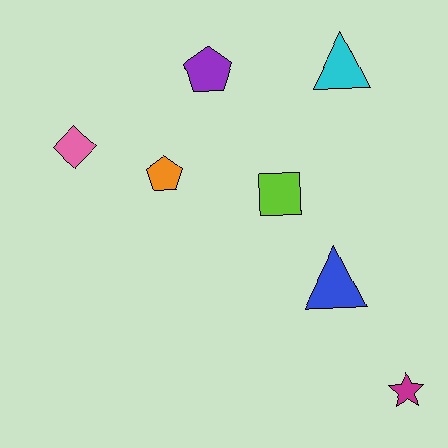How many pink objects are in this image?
There is 1 pink object.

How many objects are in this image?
There are 7 objects.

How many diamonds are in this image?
There is 1 diamond.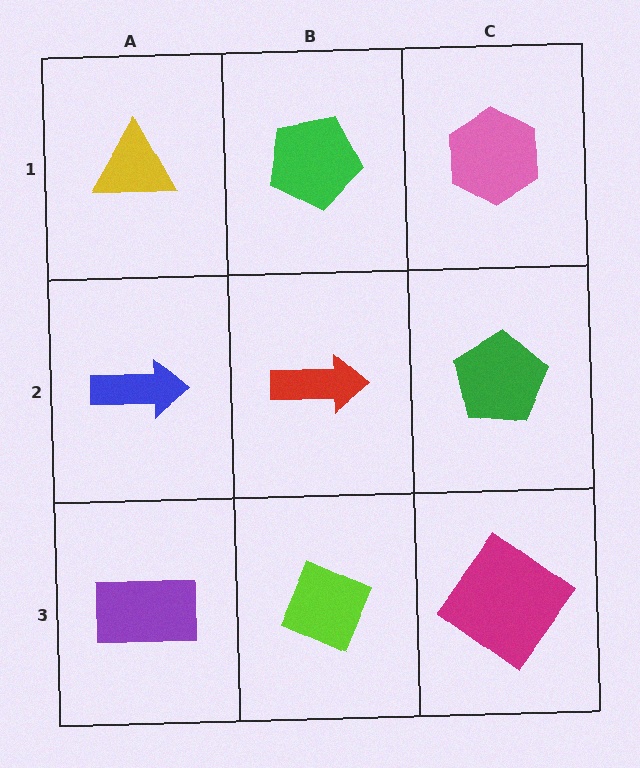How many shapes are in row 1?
3 shapes.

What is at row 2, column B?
A red arrow.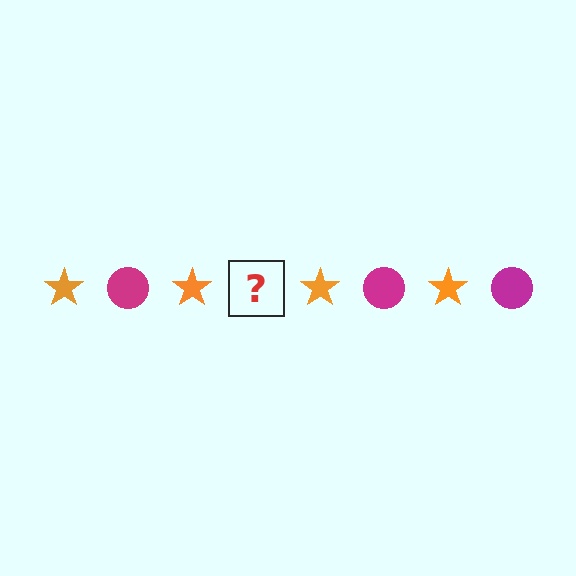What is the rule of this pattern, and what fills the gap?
The rule is that the pattern alternates between orange star and magenta circle. The gap should be filled with a magenta circle.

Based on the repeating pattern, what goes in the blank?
The blank should be a magenta circle.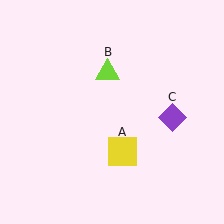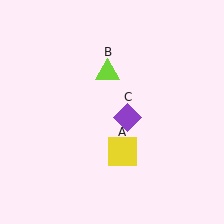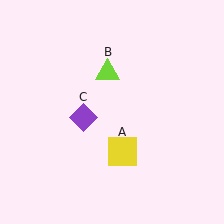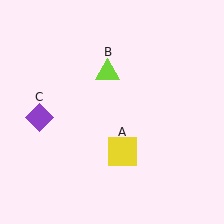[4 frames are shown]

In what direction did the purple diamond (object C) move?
The purple diamond (object C) moved left.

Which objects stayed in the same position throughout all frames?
Yellow square (object A) and lime triangle (object B) remained stationary.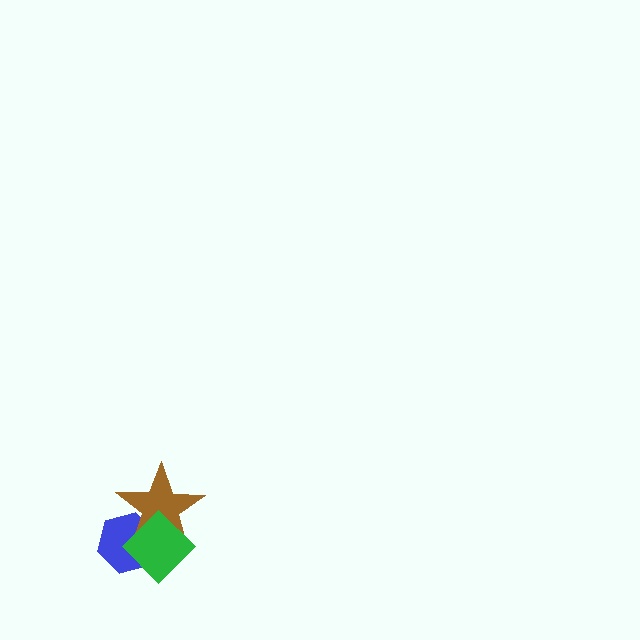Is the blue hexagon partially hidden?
Yes, it is partially covered by another shape.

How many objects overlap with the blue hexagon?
2 objects overlap with the blue hexagon.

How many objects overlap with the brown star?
2 objects overlap with the brown star.